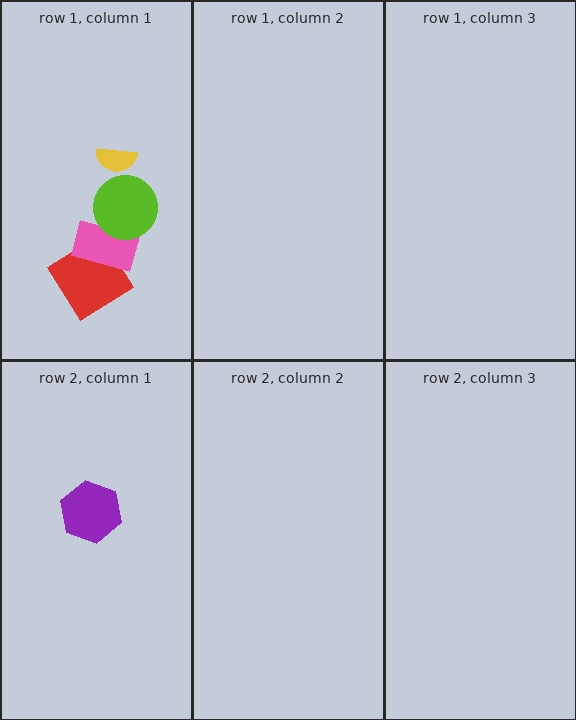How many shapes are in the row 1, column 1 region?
4.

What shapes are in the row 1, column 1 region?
The yellow semicircle, the red diamond, the pink rectangle, the lime circle.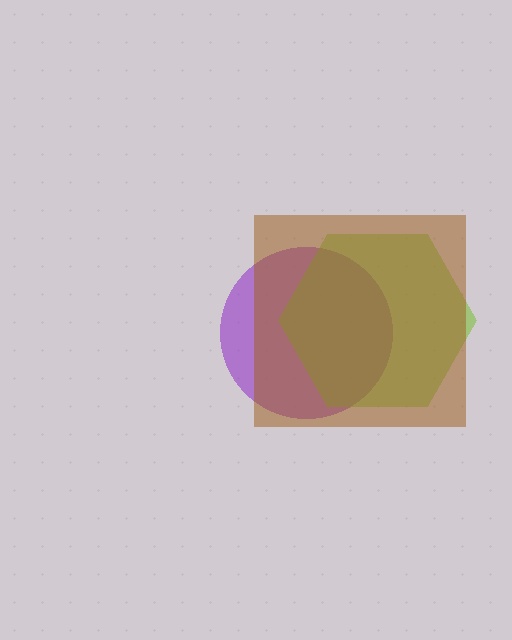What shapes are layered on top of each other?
The layered shapes are: a purple circle, a lime hexagon, a brown square.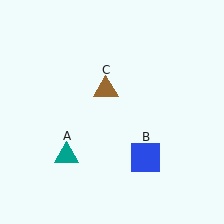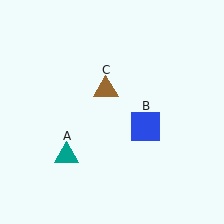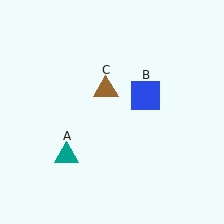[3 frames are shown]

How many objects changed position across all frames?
1 object changed position: blue square (object B).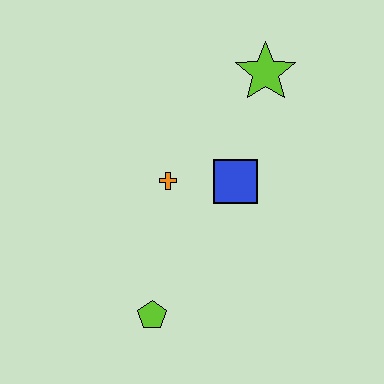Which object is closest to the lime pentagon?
The orange cross is closest to the lime pentagon.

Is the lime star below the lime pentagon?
No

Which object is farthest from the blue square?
The lime pentagon is farthest from the blue square.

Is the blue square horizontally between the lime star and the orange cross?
Yes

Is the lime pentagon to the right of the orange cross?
No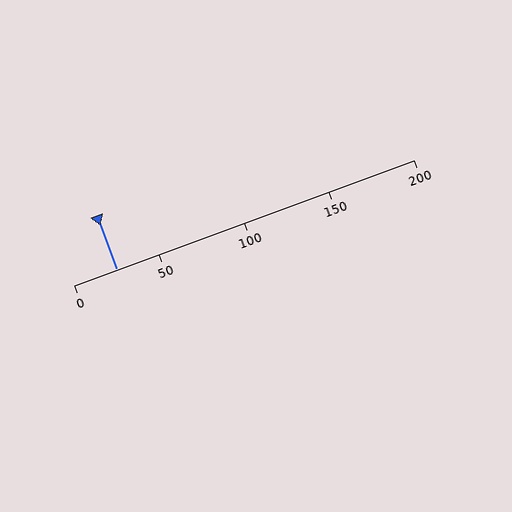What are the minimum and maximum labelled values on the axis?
The axis runs from 0 to 200.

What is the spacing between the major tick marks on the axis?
The major ticks are spaced 50 apart.